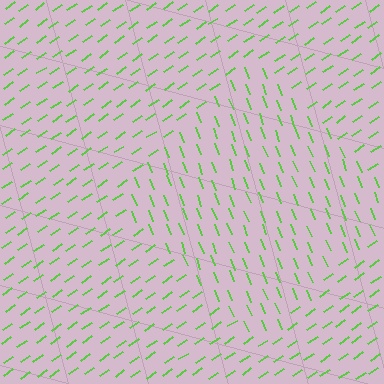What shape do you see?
I see a diamond.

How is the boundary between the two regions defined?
The boundary is defined purely by a change in line orientation (approximately 77 degrees difference). All lines are the same color and thickness.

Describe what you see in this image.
The image is filled with small lime line segments. A diamond region in the image has lines oriented differently from the surrounding lines, creating a visible texture boundary.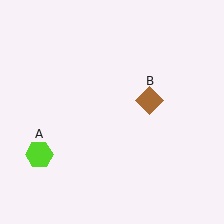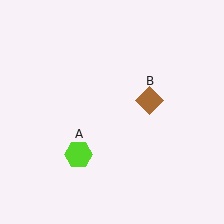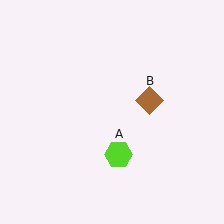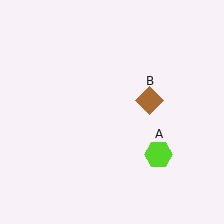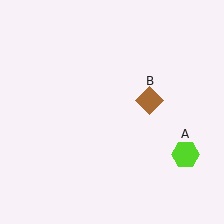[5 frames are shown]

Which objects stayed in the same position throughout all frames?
Brown diamond (object B) remained stationary.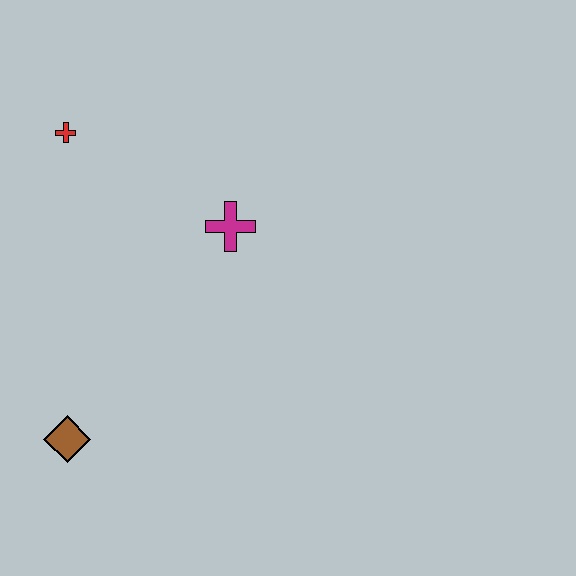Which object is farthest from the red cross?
The brown diamond is farthest from the red cross.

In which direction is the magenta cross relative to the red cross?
The magenta cross is to the right of the red cross.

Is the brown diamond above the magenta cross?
No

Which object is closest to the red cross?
The magenta cross is closest to the red cross.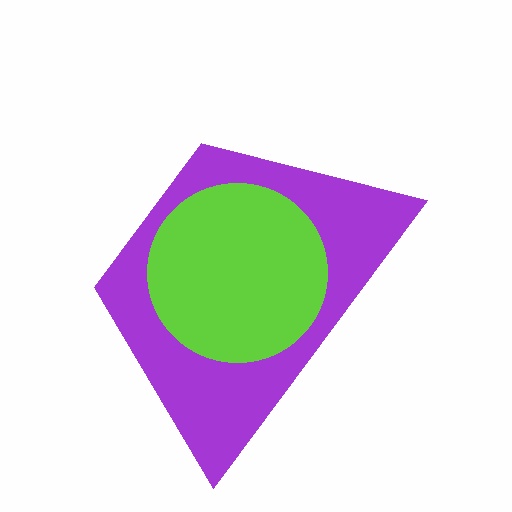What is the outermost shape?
The purple trapezoid.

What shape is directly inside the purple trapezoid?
The lime circle.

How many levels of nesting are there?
2.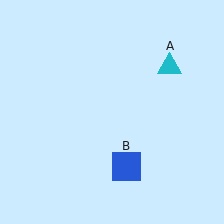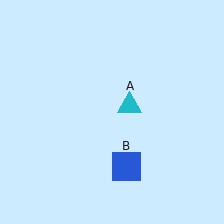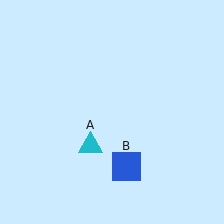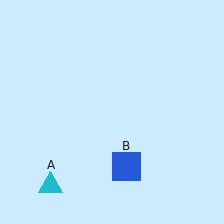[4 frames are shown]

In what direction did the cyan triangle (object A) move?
The cyan triangle (object A) moved down and to the left.